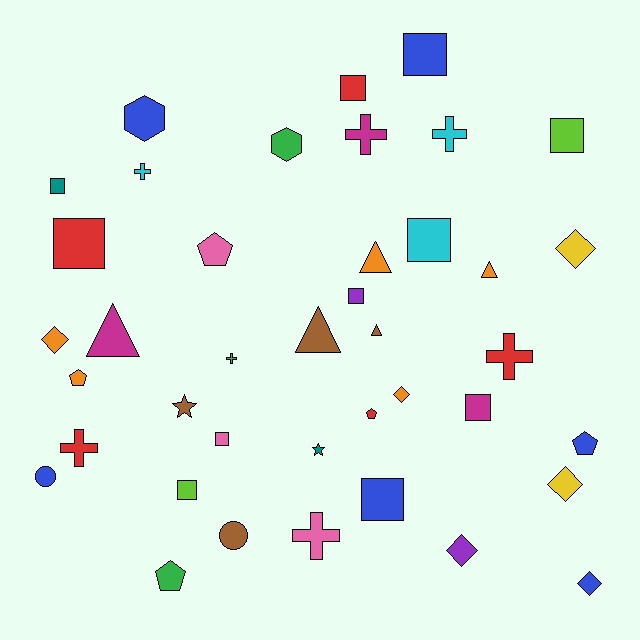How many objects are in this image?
There are 40 objects.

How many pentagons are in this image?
There are 5 pentagons.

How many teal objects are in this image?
There are 2 teal objects.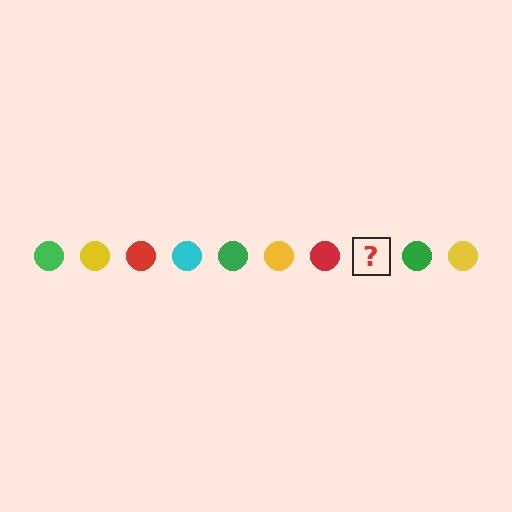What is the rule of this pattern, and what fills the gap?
The rule is that the pattern cycles through green, yellow, red, cyan circles. The gap should be filled with a cyan circle.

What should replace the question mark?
The question mark should be replaced with a cyan circle.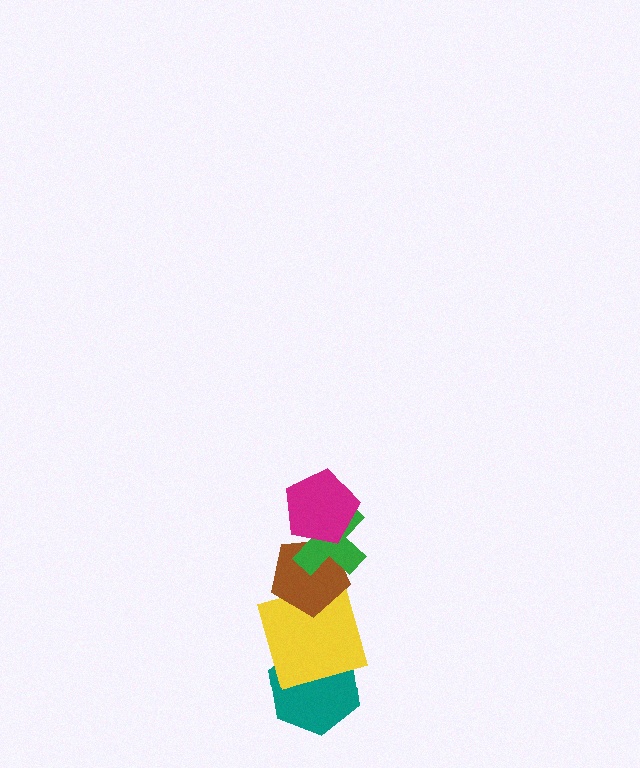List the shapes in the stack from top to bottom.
From top to bottom: the magenta pentagon, the green cross, the brown pentagon, the yellow square, the teal hexagon.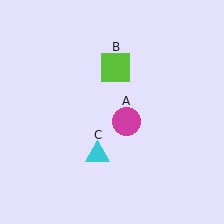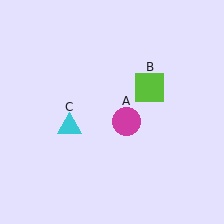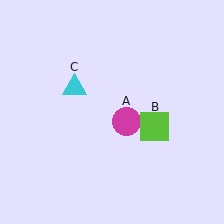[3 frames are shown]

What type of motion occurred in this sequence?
The lime square (object B), cyan triangle (object C) rotated clockwise around the center of the scene.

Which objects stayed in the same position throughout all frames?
Magenta circle (object A) remained stationary.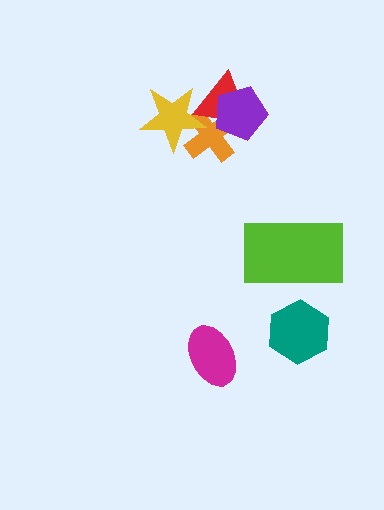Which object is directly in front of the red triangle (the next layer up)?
The purple pentagon is directly in front of the red triangle.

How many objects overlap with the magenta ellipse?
0 objects overlap with the magenta ellipse.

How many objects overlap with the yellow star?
2 objects overlap with the yellow star.